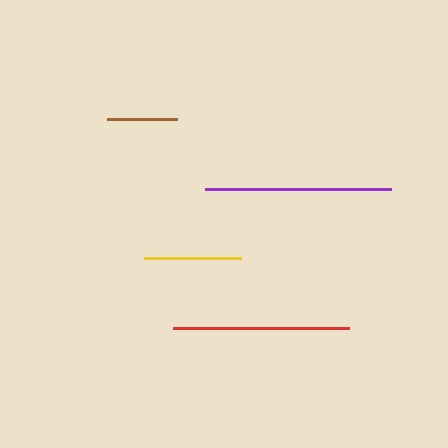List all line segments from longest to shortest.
From longest to shortest: purple, red, yellow, brown.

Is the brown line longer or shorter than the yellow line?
The yellow line is longer than the brown line.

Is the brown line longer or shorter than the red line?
The red line is longer than the brown line.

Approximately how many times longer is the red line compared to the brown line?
The red line is approximately 2.5 times the length of the brown line.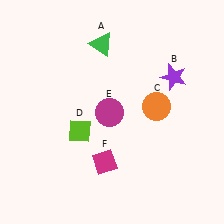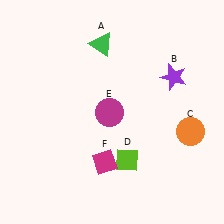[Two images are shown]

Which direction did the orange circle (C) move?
The orange circle (C) moved right.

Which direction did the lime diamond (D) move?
The lime diamond (D) moved right.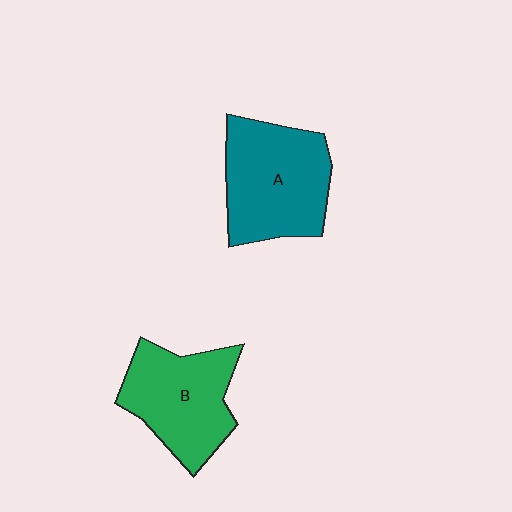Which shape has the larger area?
Shape A (teal).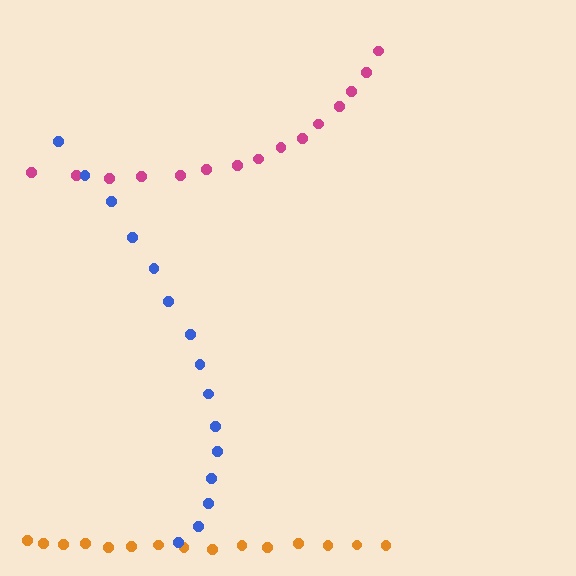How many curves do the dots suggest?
There are 3 distinct paths.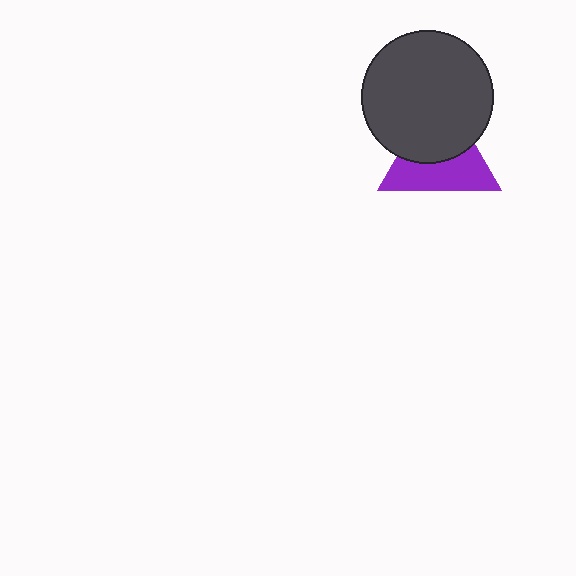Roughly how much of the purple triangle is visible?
About half of it is visible (roughly 52%).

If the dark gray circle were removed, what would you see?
You would see the complete purple triangle.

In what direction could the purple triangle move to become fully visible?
The purple triangle could move down. That would shift it out from behind the dark gray circle entirely.